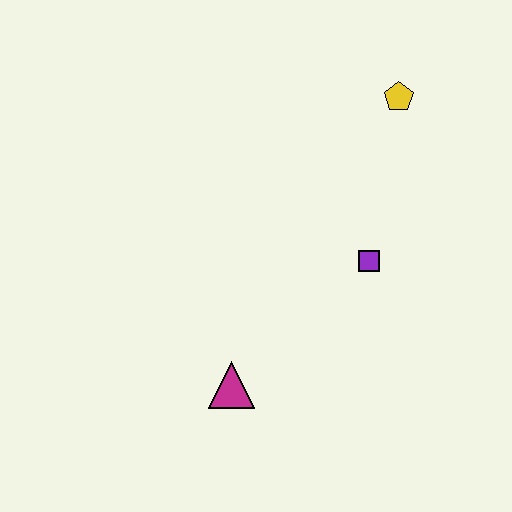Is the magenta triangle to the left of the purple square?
Yes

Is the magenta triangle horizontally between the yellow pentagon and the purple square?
No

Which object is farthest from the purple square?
The magenta triangle is farthest from the purple square.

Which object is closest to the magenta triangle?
The purple square is closest to the magenta triangle.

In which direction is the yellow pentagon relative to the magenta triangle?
The yellow pentagon is above the magenta triangle.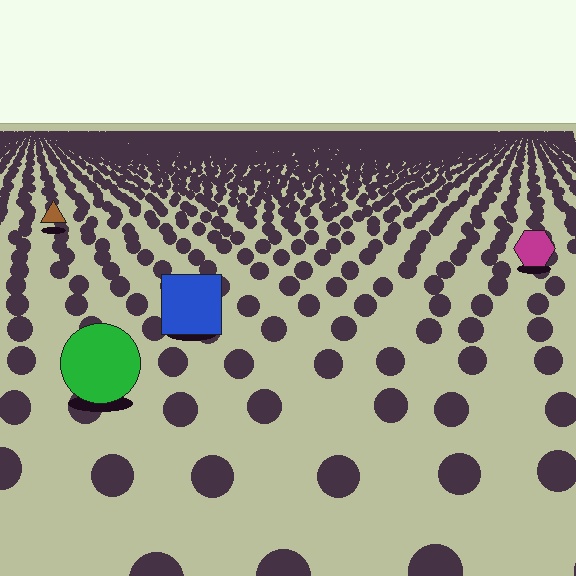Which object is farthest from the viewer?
The brown triangle is farthest from the viewer. It appears smaller and the ground texture around it is denser.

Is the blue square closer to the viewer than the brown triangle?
Yes. The blue square is closer — you can tell from the texture gradient: the ground texture is coarser near it.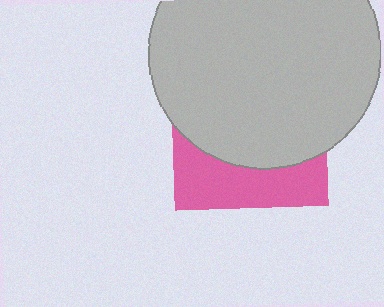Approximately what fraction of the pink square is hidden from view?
Roughly 69% of the pink square is hidden behind the light gray circle.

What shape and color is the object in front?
The object in front is a light gray circle.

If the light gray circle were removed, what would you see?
You would see the complete pink square.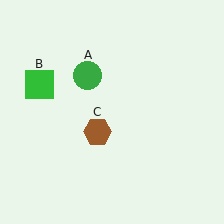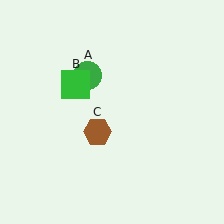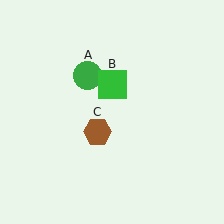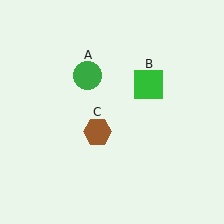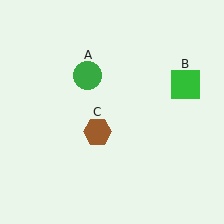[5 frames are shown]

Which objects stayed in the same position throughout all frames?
Green circle (object A) and brown hexagon (object C) remained stationary.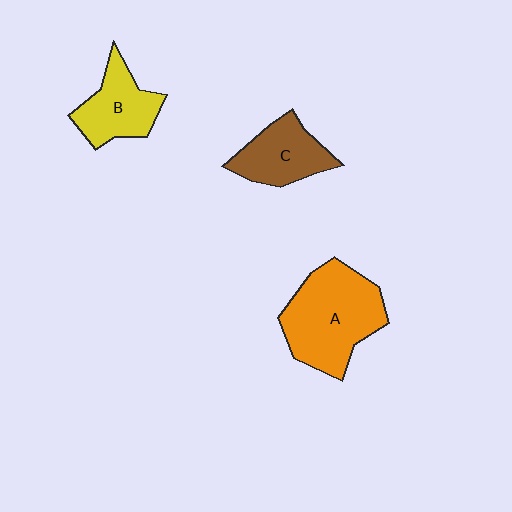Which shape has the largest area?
Shape A (orange).